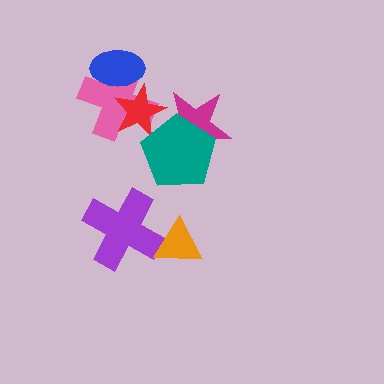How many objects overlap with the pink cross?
2 objects overlap with the pink cross.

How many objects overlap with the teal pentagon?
2 objects overlap with the teal pentagon.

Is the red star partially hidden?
Yes, it is partially covered by another shape.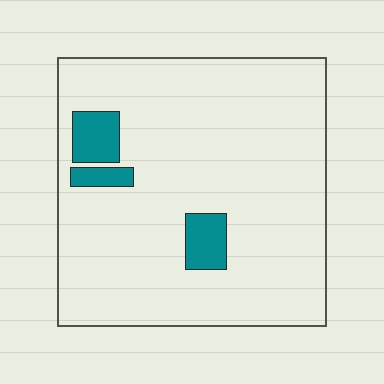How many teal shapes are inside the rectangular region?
3.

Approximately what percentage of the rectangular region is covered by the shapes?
Approximately 10%.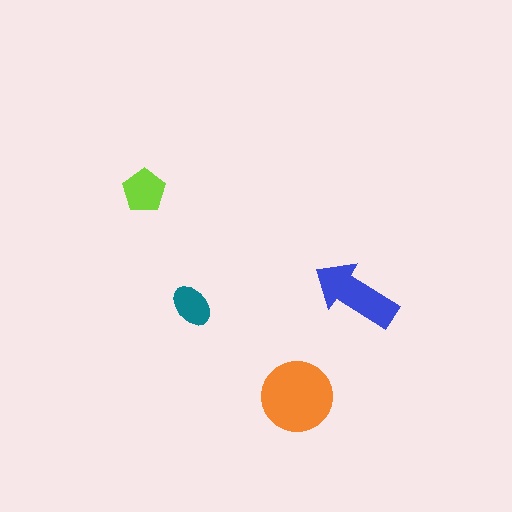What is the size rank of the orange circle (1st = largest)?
1st.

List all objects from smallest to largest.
The teal ellipse, the lime pentagon, the blue arrow, the orange circle.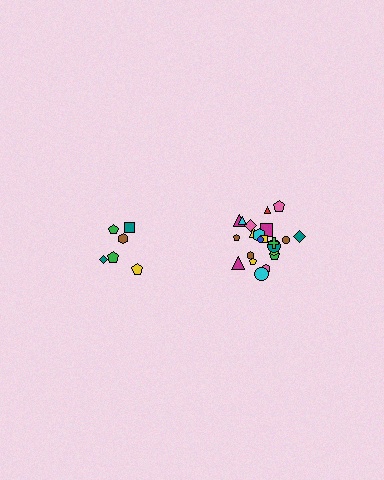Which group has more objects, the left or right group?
The right group.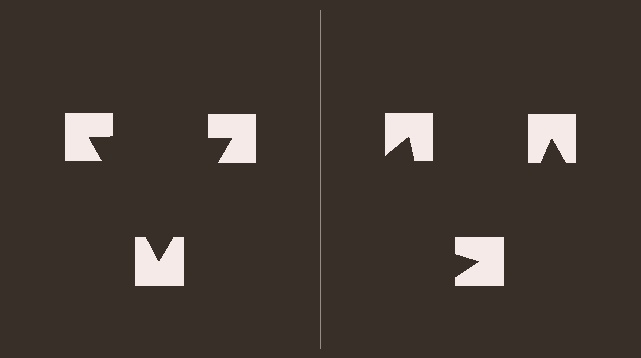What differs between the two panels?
The notched squares are positioned identically on both sides; only the wedge orientations differ. On the left they align to a triangle; on the right they are misaligned.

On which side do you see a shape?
An illusory triangle appears on the left side. On the right side the wedge cuts are rotated, so no coherent shape forms.